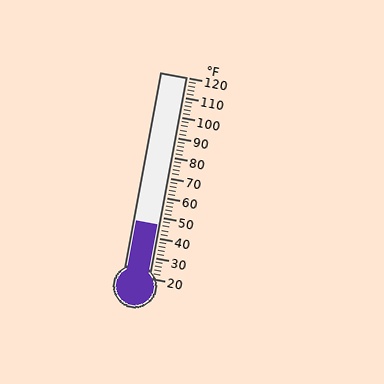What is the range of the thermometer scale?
The thermometer scale ranges from 20°F to 120°F.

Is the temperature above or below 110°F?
The temperature is below 110°F.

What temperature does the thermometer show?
The thermometer shows approximately 46°F.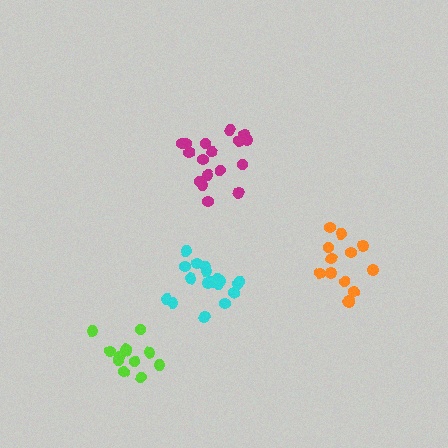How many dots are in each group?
Group 1: 13 dots, Group 2: 17 dots, Group 3: 18 dots, Group 4: 13 dots (61 total).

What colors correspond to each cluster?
The clusters are colored: orange, magenta, cyan, lime.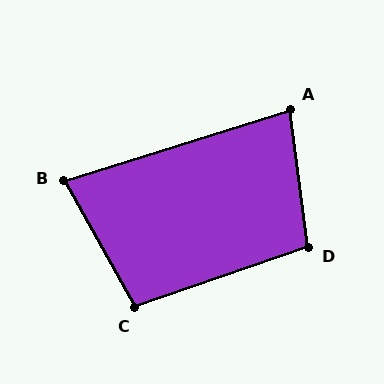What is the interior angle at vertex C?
Approximately 100 degrees (obtuse).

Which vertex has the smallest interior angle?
B, at approximately 78 degrees.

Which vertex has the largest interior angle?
D, at approximately 102 degrees.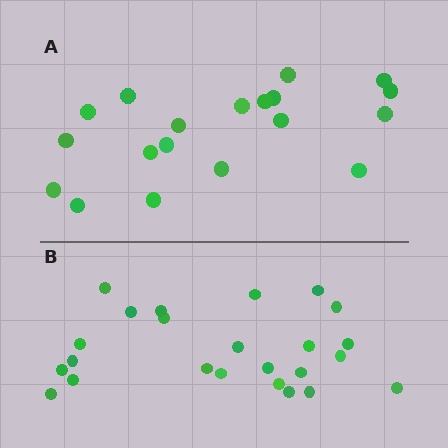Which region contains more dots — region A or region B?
Region B (the bottom region) has more dots.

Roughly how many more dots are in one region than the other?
Region B has about 5 more dots than region A.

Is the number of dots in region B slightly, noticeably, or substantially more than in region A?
Region B has noticeably more, but not dramatically so. The ratio is roughly 1.3 to 1.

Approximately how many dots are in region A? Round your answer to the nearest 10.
About 20 dots. (The exact count is 19, which rounds to 20.)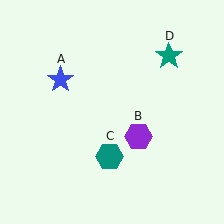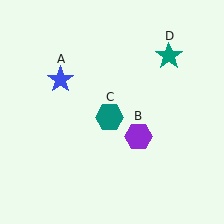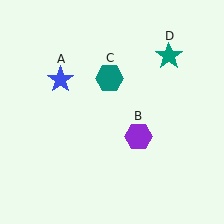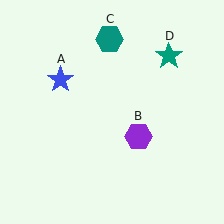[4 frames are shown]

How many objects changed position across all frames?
1 object changed position: teal hexagon (object C).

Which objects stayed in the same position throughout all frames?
Blue star (object A) and purple hexagon (object B) and teal star (object D) remained stationary.